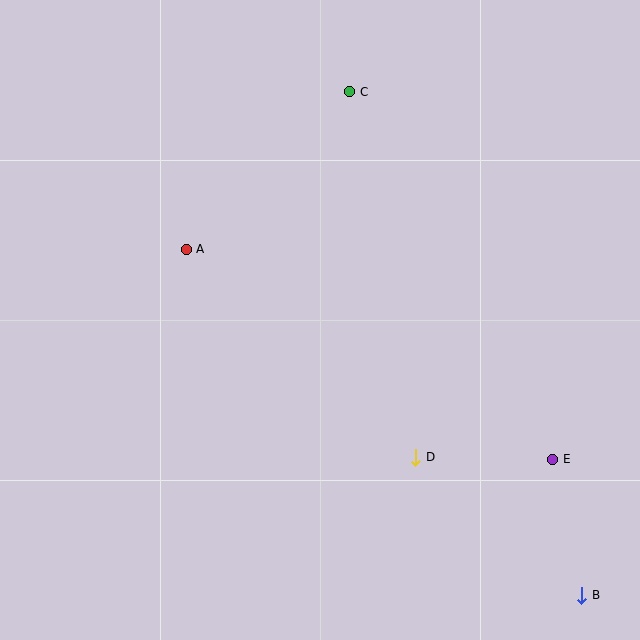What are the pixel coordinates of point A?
Point A is at (186, 249).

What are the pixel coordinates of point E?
Point E is at (553, 459).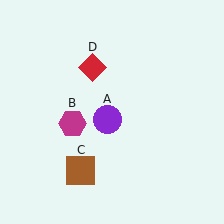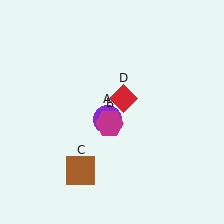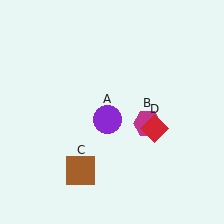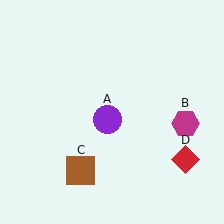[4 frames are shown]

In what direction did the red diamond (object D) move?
The red diamond (object D) moved down and to the right.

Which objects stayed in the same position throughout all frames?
Purple circle (object A) and brown square (object C) remained stationary.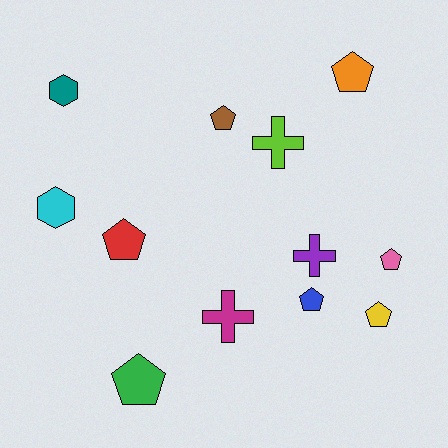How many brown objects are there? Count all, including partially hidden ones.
There is 1 brown object.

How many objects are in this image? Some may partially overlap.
There are 12 objects.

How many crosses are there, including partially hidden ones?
There are 3 crosses.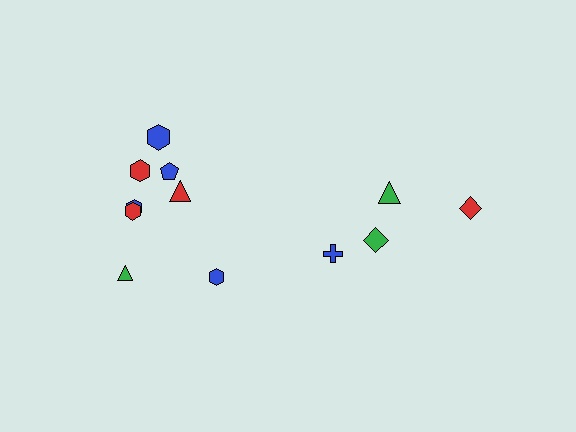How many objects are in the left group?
There are 8 objects.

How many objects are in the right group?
There are 4 objects.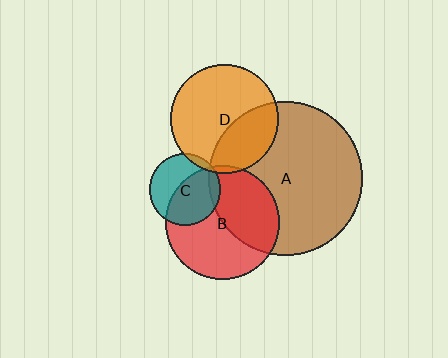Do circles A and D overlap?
Yes.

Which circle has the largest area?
Circle A (brown).